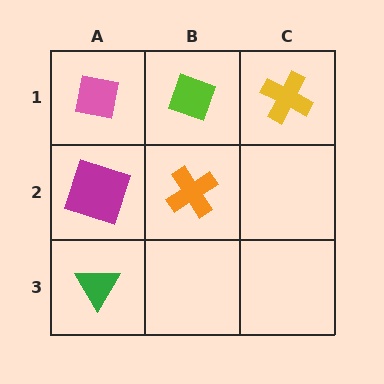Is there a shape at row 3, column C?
No, that cell is empty.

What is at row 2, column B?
An orange cross.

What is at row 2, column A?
A magenta square.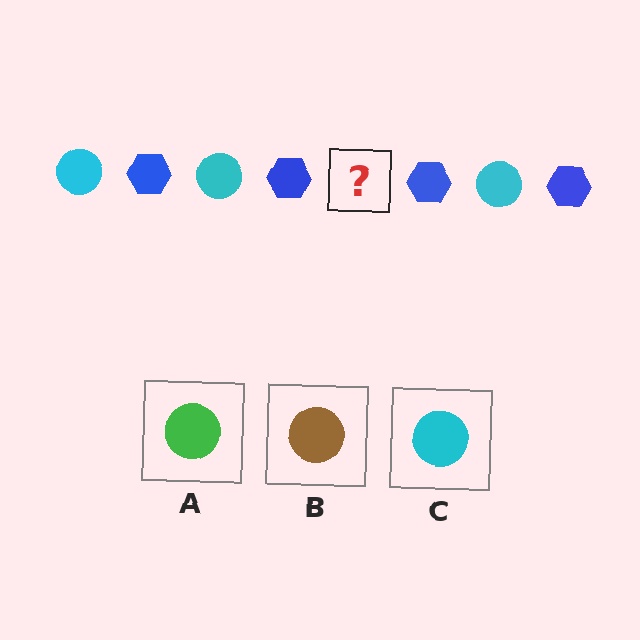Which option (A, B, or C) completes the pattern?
C.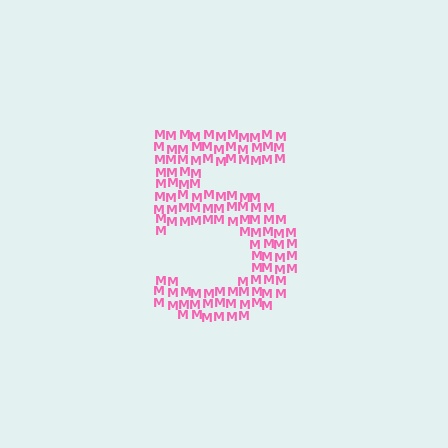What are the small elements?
The small elements are letter M's.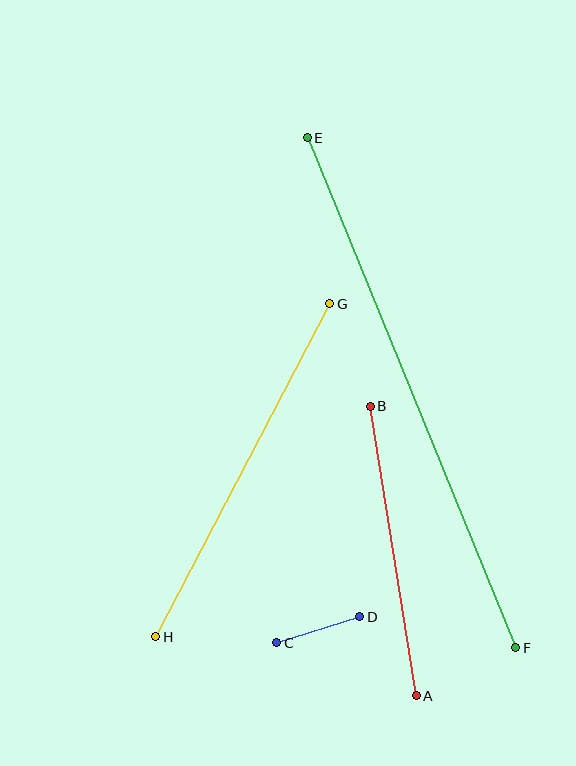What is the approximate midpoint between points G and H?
The midpoint is at approximately (243, 470) pixels.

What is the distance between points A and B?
The distance is approximately 293 pixels.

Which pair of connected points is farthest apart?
Points E and F are farthest apart.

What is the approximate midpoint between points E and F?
The midpoint is at approximately (411, 393) pixels.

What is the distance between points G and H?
The distance is approximately 375 pixels.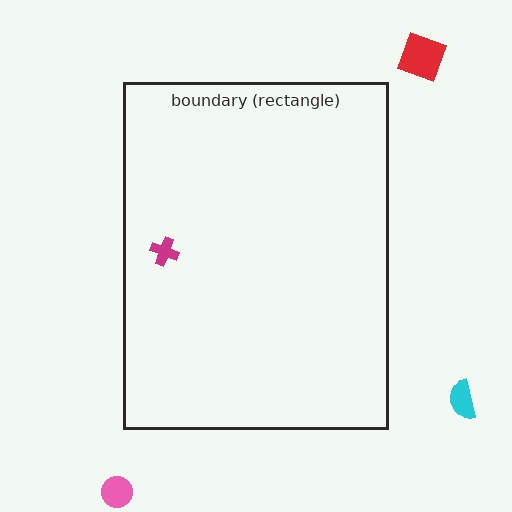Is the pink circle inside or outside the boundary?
Outside.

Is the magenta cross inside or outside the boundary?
Inside.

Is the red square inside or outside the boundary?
Outside.